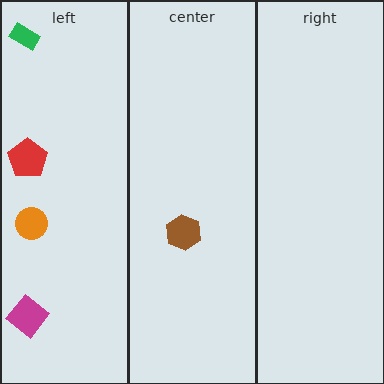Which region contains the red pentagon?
The left region.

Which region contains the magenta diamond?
The left region.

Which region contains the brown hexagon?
The center region.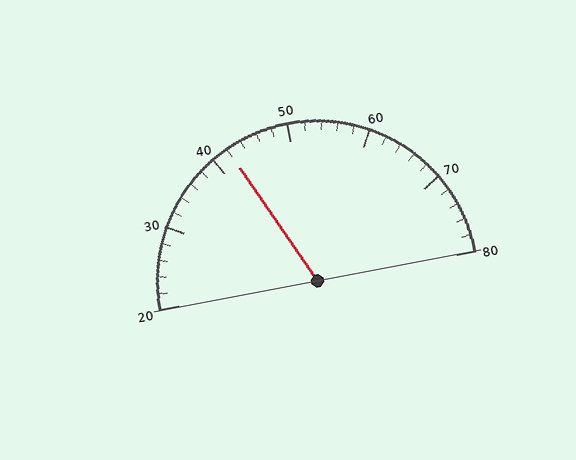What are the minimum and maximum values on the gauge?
The gauge ranges from 20 to 80.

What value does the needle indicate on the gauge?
The needle indicates approximately 42.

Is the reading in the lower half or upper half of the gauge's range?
The reading is in the lower half of the range (20 to 80).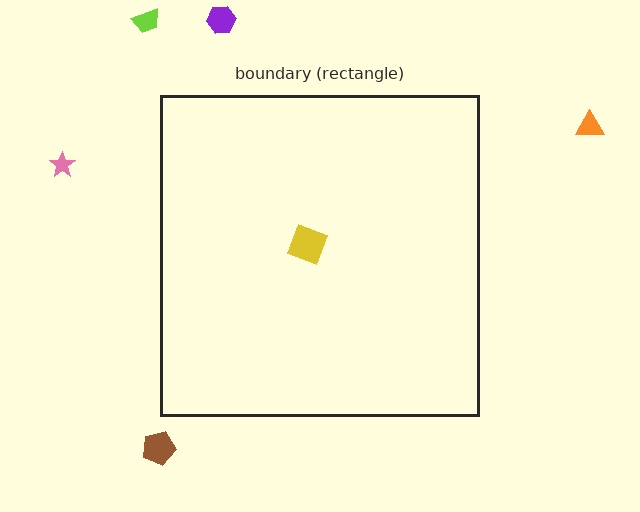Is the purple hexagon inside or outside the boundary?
Outside.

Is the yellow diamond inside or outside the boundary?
Inside.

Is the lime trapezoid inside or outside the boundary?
Outside.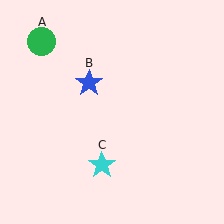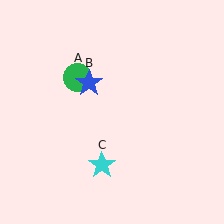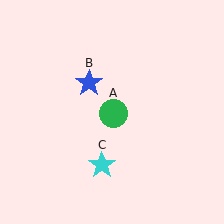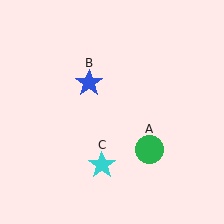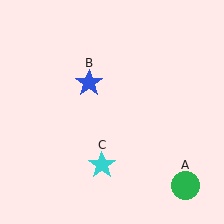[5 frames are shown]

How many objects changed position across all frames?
1 object changed position: green circle (object A).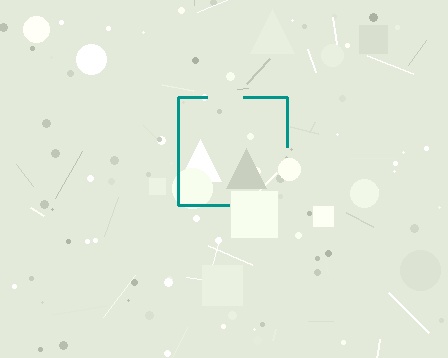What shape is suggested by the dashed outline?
The dashed outline suggests a square.